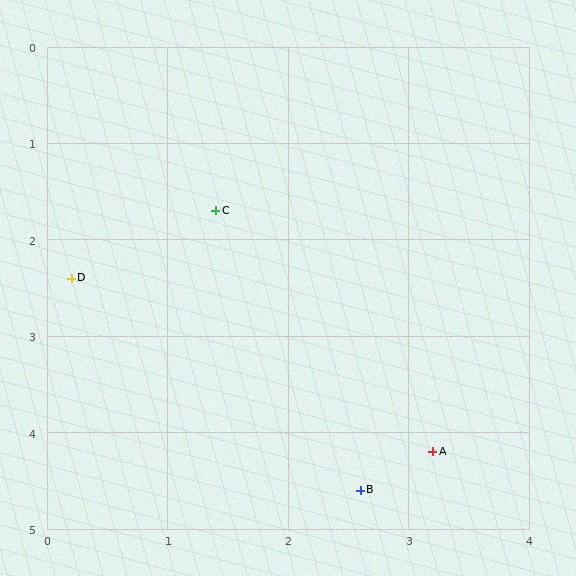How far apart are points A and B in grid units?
Points A and B are about 0.7 grid units apart.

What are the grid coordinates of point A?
Point A is at approximately (3.2, 4.2).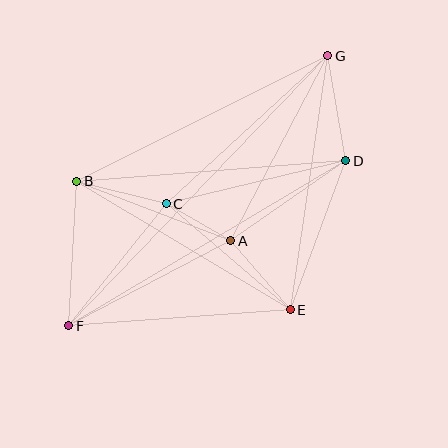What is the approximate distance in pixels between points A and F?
The distance between A and F is approximately 183 pixels.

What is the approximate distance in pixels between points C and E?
The distance between C and E is approximately 163 pixels.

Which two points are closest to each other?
Points A and C are closest to each other.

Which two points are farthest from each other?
Points F and G are farthest from each other.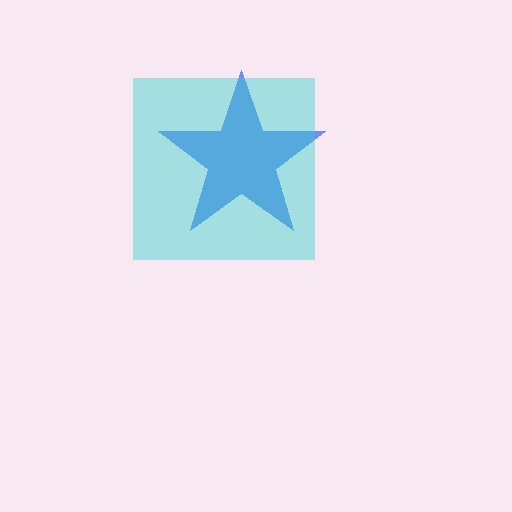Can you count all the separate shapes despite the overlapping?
Yes, there are 2 separate shapes.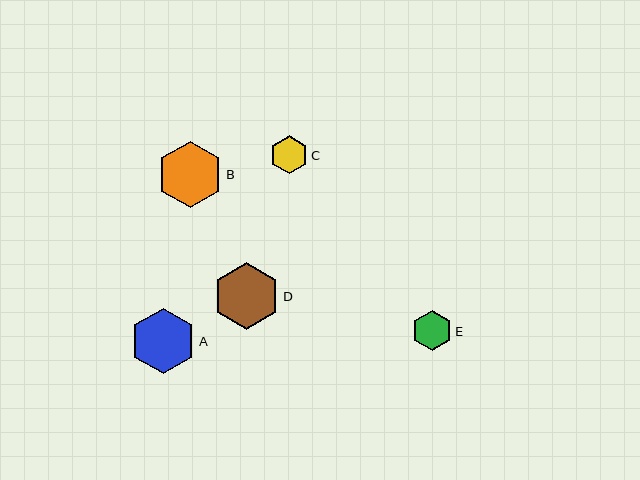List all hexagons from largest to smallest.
From largest to smallest: D, B, A, E, C.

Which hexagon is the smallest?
Hexagon C is the smallest with a size of approximately 38 pixels.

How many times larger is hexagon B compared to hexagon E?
Hexagon B is approximately 1.6 times the size of hexagon E.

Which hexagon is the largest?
Hexagon D is the largest with a size of approximately 67 pixels.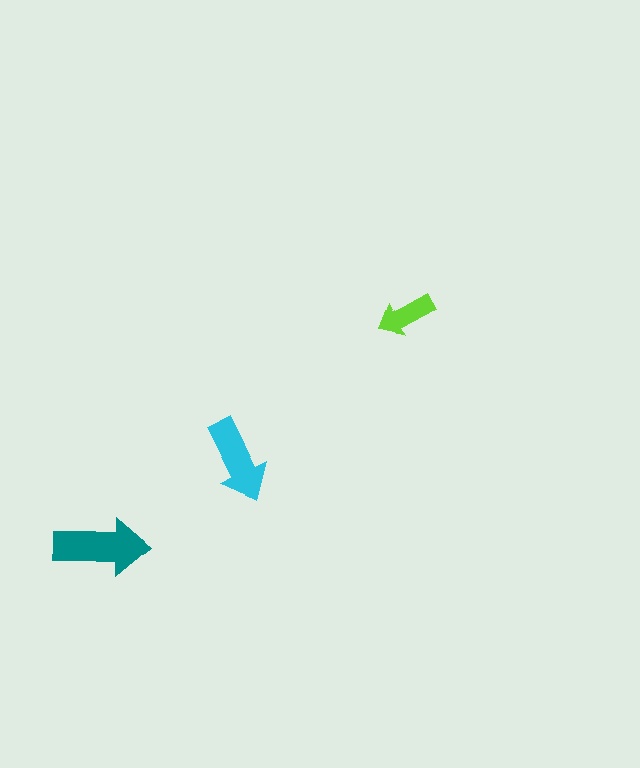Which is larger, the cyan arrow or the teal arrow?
The teal one.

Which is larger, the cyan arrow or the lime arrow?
The cyan one.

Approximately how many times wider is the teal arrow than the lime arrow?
About 1.5 times wider.